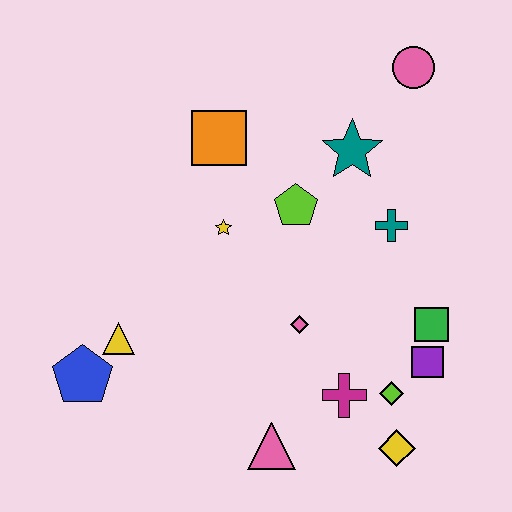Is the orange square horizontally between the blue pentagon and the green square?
Yes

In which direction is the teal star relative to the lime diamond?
The teal star is above the lime diamond.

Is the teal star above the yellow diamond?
Yes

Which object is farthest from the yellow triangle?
The pink circle is farthest from the yellow triangle.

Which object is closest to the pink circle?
The teal star is closest to the pink circle.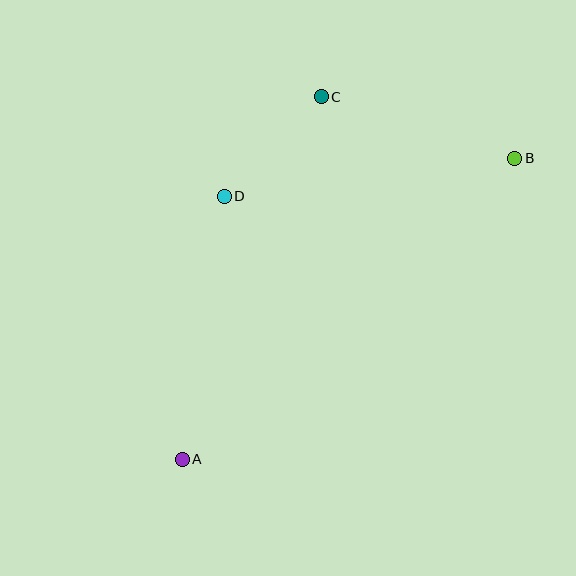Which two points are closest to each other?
Points C and D are closest to each other.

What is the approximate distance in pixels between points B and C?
The distance between B and C is approximately 203 pixels.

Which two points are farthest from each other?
Points A and B are farthest from each other.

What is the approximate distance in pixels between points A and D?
The distance between A and D is approximately 266 pixels.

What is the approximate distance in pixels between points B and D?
The distance between B and D is approximately 293 pixels.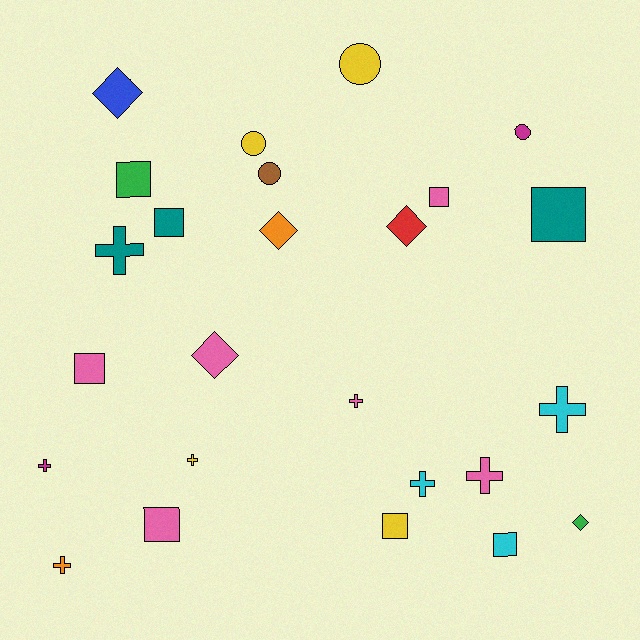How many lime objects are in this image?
There are no lime objects.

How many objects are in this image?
There are 25 objects.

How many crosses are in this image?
There are 8 crosses.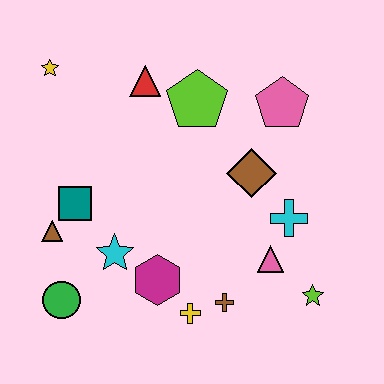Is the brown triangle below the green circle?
No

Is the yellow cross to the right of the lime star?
No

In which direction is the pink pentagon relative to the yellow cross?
The pink pentagon is above the yellow cross.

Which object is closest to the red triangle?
The lime pentagon is closest to the red triangle.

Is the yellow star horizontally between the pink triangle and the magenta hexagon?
No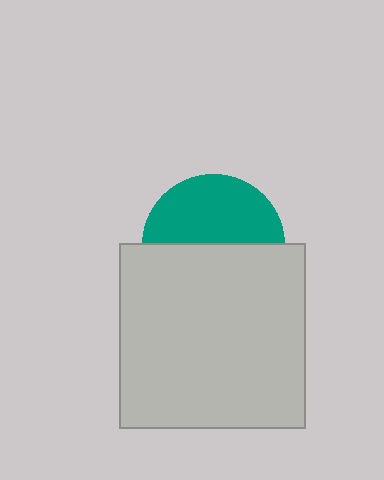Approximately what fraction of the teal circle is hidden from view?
Roughly 51% of the teal circle is hidden behind the light gray square.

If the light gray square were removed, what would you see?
You would see the complete teal circle.